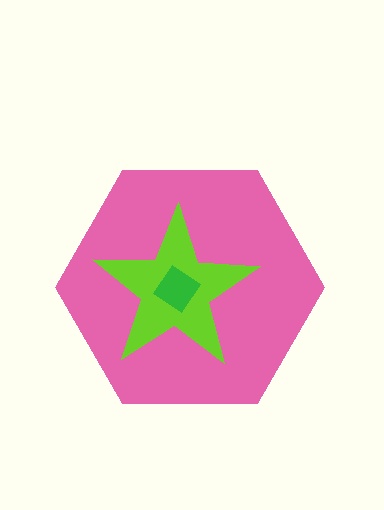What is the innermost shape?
The green diamond.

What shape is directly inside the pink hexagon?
The lime star.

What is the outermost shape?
The pink hexagon.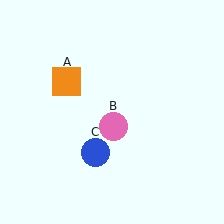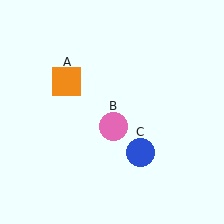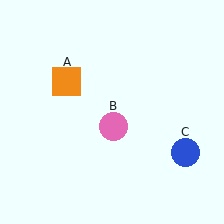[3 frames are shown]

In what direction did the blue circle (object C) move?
The blue circle (object C) moved right.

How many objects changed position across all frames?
1 object changed position: blue circle (object C).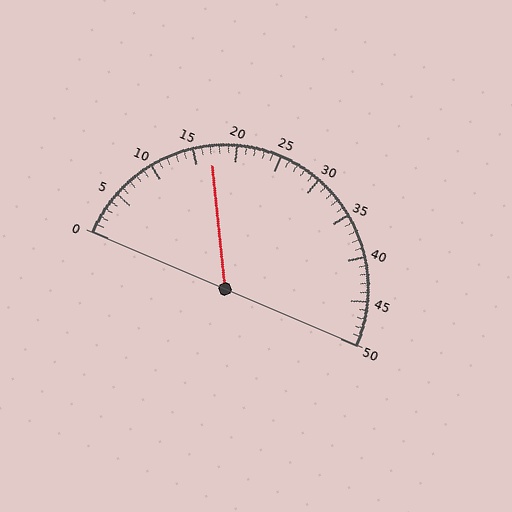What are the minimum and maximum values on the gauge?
The gauge ranges from 0 to 50.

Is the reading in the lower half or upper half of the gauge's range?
The reading is in the lower half of the range (0 to 50).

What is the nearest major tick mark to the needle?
The nearest major tick mark is 15.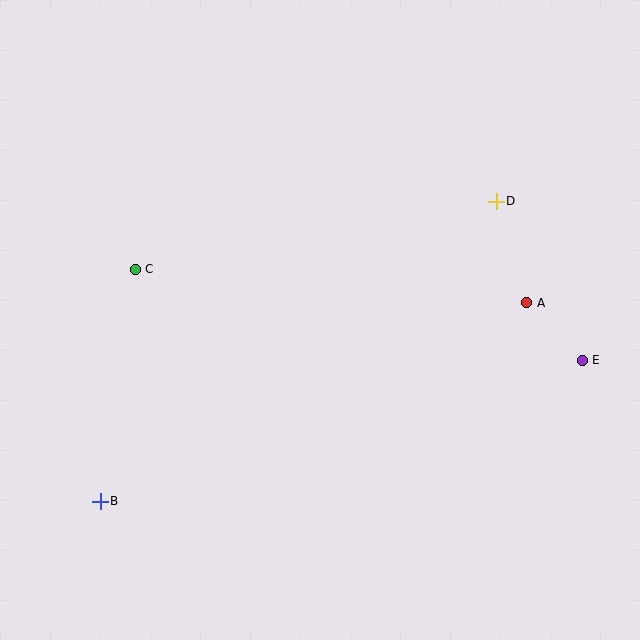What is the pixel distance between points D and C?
The distance between D and C is 367 pixels.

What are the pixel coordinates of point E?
Point E is at (582, 360).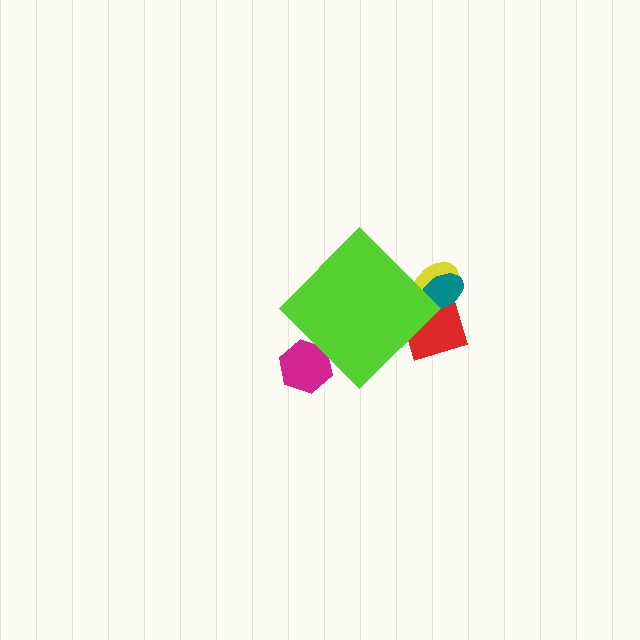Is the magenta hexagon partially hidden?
Yes, the magenta hexagon is partially hidden behind the lime diamond.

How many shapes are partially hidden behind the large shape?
4 shapes are partially hidden.